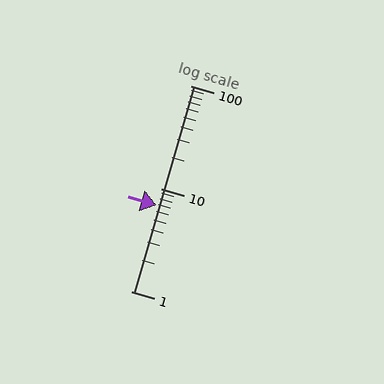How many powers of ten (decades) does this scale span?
The scale spans 2 decades, from 1 to 100.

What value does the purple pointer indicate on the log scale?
The pointer indicates approximately 6.9.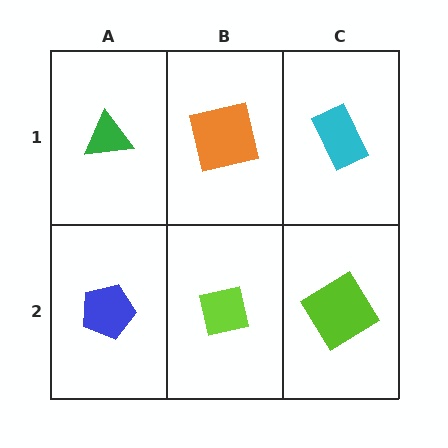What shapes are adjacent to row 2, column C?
A cyan rectangle (row 1, column C), a lime square (row 2, column B).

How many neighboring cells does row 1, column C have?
2.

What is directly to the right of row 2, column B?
A lime diamond.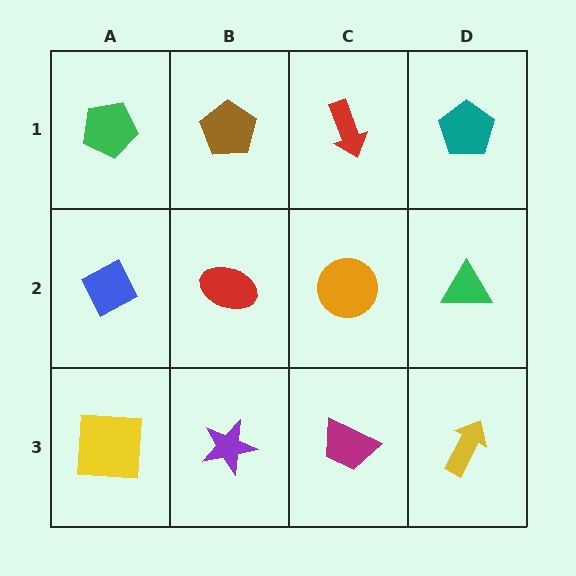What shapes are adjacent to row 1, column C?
An orange circle (row 2, column C), a brown pentagon (row 1, column B), a teal pentagon (row 1, column D).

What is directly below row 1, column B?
A red ellipse.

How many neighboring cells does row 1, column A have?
2.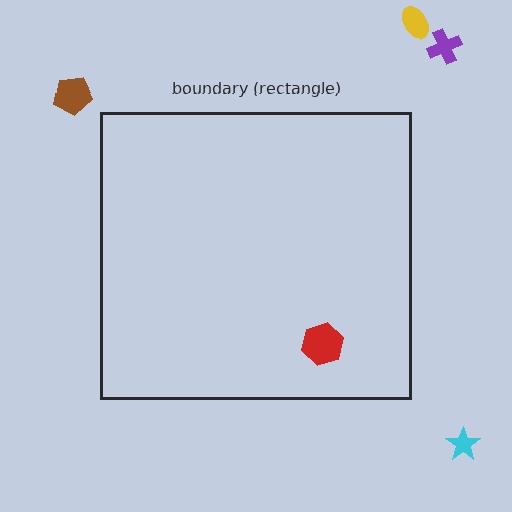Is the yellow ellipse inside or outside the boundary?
Outside.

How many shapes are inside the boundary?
1 inside, 4 outside.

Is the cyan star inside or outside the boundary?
Outside.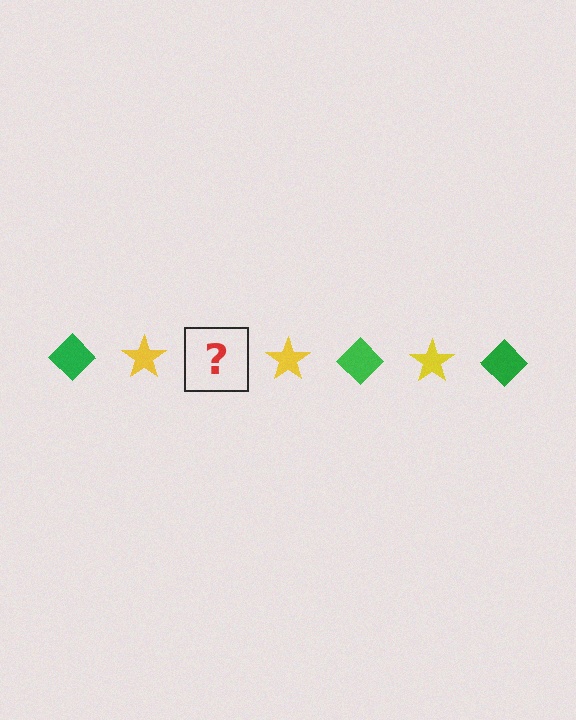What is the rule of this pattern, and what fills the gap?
The rule is that the pattern alternates between green diamond and yellow star. The gap should be filled with a green diamond.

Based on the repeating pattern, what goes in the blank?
The blank should be a green diamond.